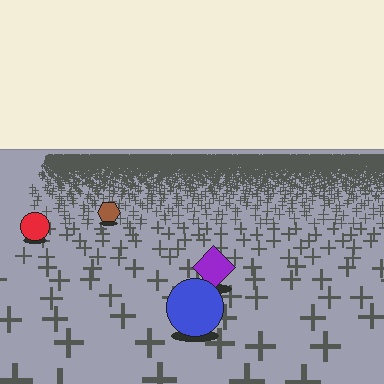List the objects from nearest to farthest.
From nearest to farthest: the blue circle, the purple diamond, the red circle, the brown hexagon.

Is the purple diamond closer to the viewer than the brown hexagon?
Yes. The purple diamond is closer — you can tell from the texture gradient: the ground texture is coarser near it.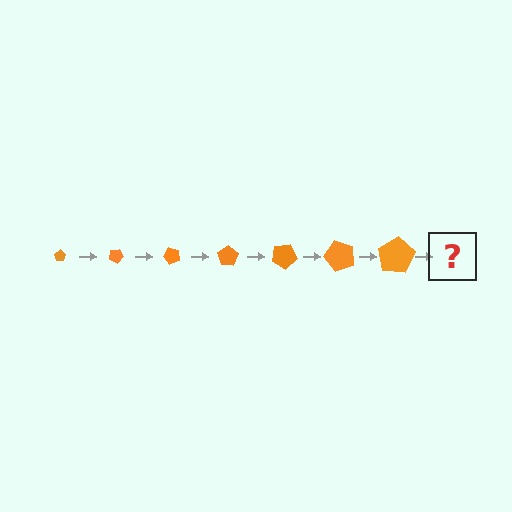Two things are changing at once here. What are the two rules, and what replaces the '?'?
The two rules are that the pentagon grows larger each step and it rotates 25 degrees each step. The '?' should be a pentagon, larger than the previous one and rotated 175 degrees from the start.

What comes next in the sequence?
The next element should be a pentagon, larger than the previous one and rotated 175 degrees from the start.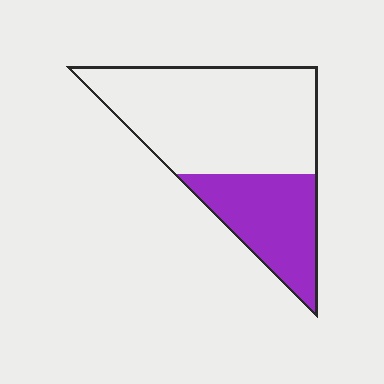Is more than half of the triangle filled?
No.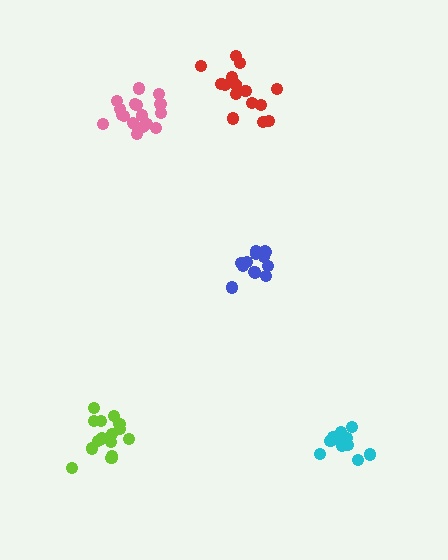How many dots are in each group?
Group 1: 15 dots, Group 2: 15 dots, Group 3: 13 dots, Group 4: 18 dots, Group 5: 13 dots (74 total).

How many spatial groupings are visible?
There are 5 spatial groupings.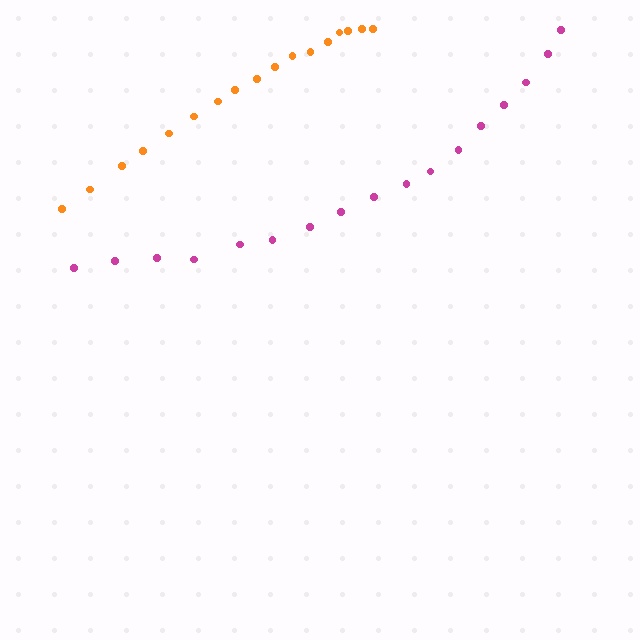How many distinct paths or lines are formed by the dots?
There are 2 distinct paths.